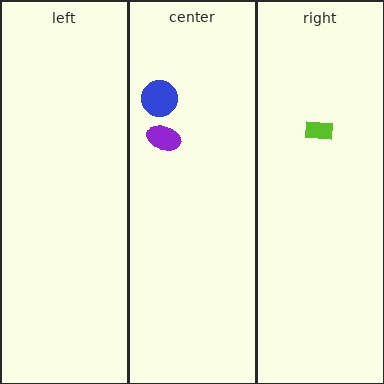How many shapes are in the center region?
2.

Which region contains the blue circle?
The center region.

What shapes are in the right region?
The lime rectangle.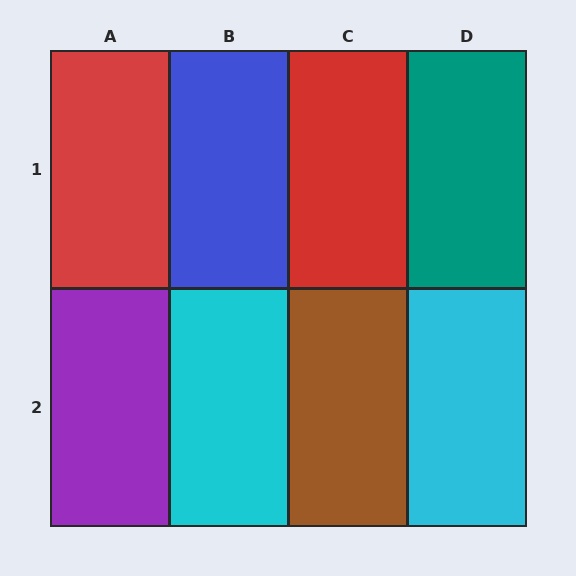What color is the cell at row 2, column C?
Brown.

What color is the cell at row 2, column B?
Cyan.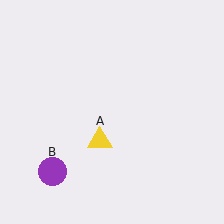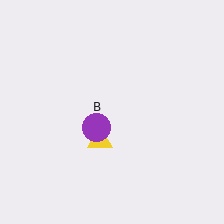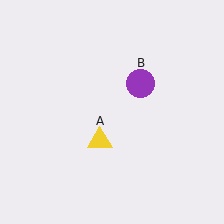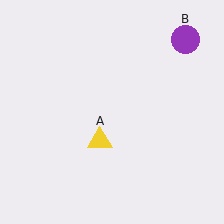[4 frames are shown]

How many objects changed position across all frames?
1 object changed position: purple circle (object B).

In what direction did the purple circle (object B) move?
The purple circle (object B) moved up and to the right.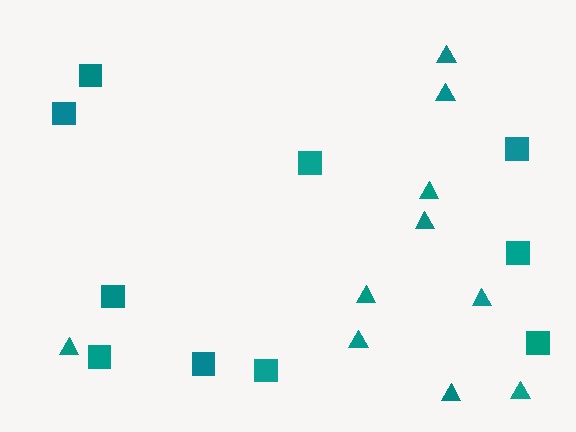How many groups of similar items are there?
There are 2 groups: one group of triangles (10) and one group of squares (10).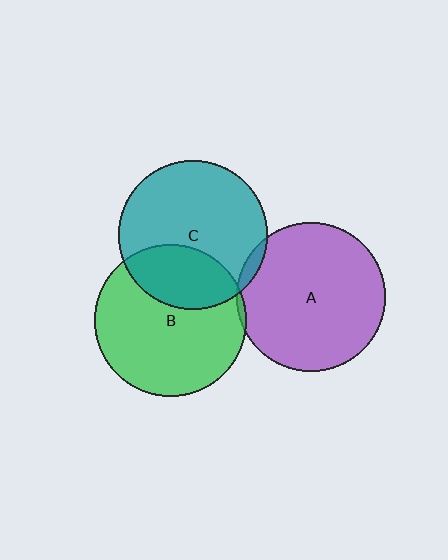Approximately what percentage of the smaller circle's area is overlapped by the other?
Approximately 5%.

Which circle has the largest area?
Circle B (green).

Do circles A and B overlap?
Yes.